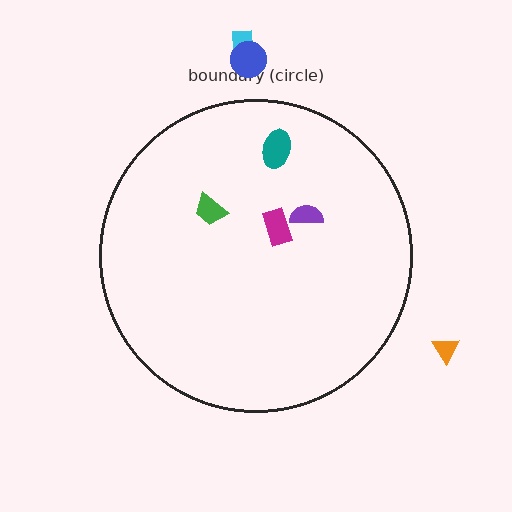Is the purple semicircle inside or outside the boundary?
Inside.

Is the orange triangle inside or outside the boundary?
Outside.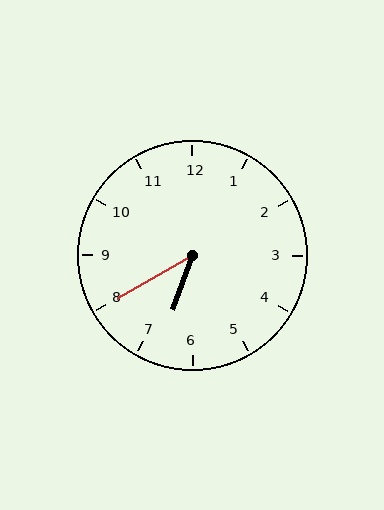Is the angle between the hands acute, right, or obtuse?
It is acute.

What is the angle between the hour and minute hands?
Approximately 40 degrees.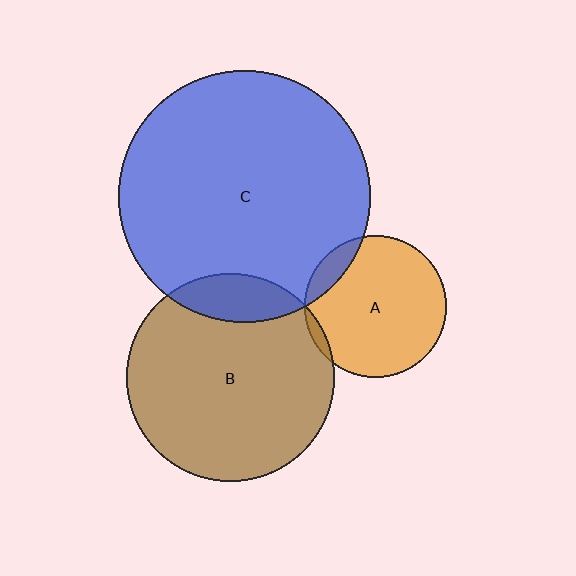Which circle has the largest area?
Circle C (blue).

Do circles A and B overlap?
Yes.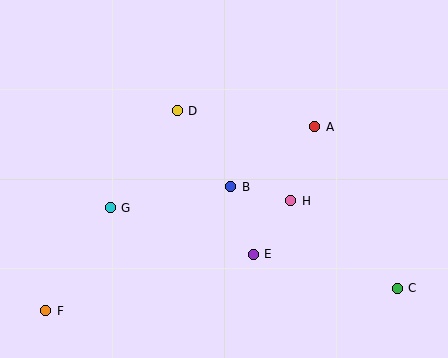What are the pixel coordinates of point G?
Point G is at (110, 208).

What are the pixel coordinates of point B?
Point B is at (231, 187).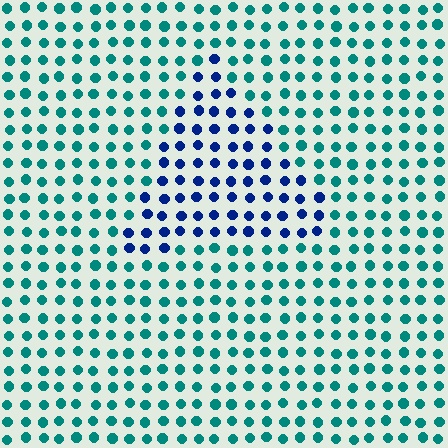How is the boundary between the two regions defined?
The boundary is defined purely by a slight shift in hue (about 51 degrees). Spacing, size, and orientation are identical on both sides.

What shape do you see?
I see a triangle.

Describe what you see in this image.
The image is filled with small teal elements in a uniform arrangement. A triangle-shaped region is visible where the elements are tinted to a slightly different hue, forming a subtle color boundary.